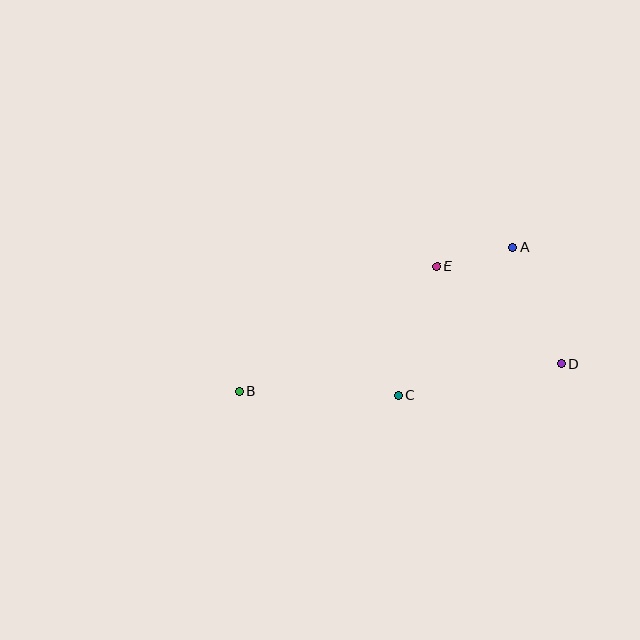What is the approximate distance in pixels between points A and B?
The distance between A and B is approximately 309 pixels.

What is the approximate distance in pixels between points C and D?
The distance between C and D is approximately 165 pixels.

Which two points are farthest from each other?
Points B and D are farthest from each other.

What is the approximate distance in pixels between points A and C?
The distance between A and C is approximately 187 pixels.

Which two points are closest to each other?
Points A and E are closest to each other.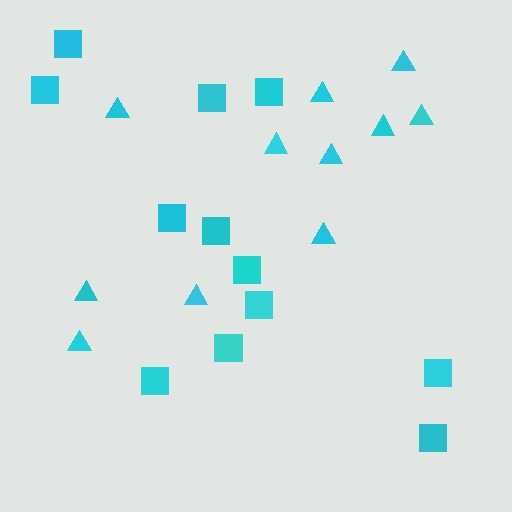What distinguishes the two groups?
There are 2 groups: one group of triangles (11) and one group of squares (12).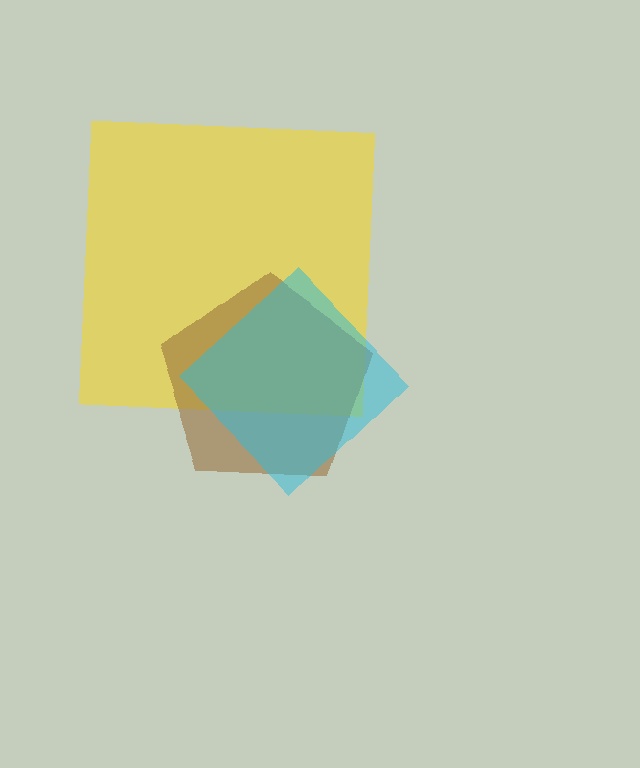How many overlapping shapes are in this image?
There are 3 overlapping shapes in the image.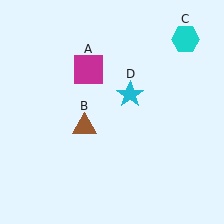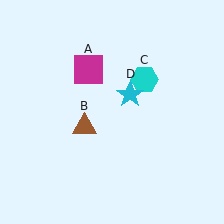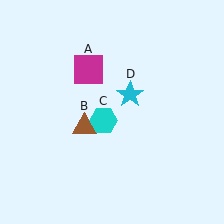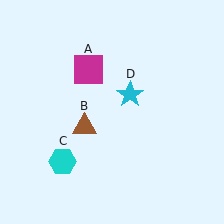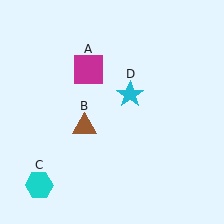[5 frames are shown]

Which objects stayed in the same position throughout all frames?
Magenta square (object A) and brown triangle (object B) and cyan star (object D) remained stationary.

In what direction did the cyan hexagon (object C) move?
The cyan hexagon (object C) moved down and to the left.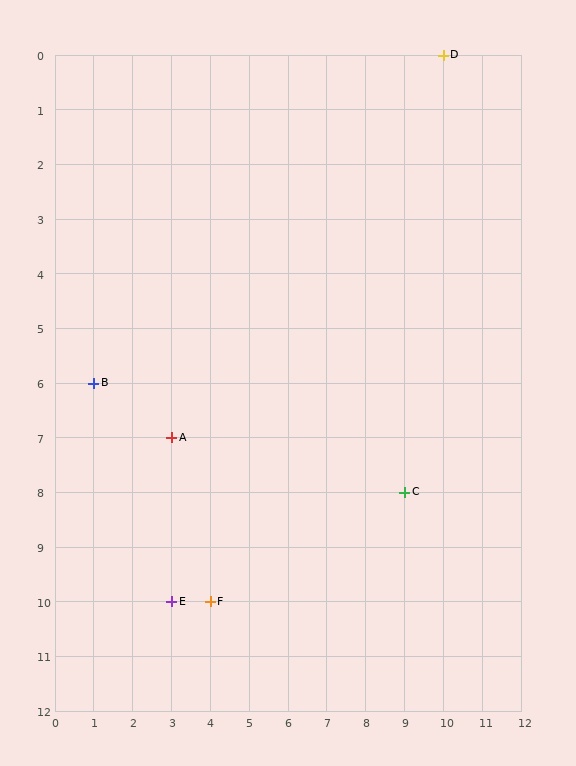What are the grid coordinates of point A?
Point A is at grid coordinates (3, 7).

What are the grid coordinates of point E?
Point E is at grid coordinates (3, 10).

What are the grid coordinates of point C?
Point C is at grid coordinates (9, 8).